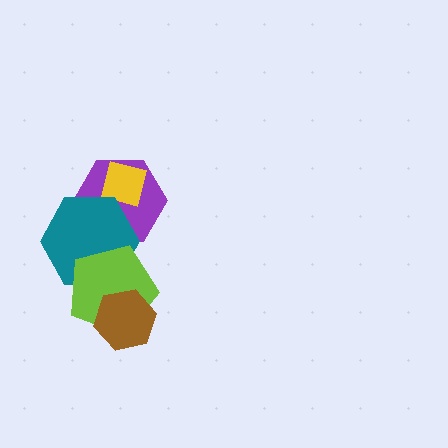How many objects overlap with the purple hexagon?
2 objects overlap with the purple hexagon.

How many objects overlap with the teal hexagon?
3 objects overlap with the teal hexagon.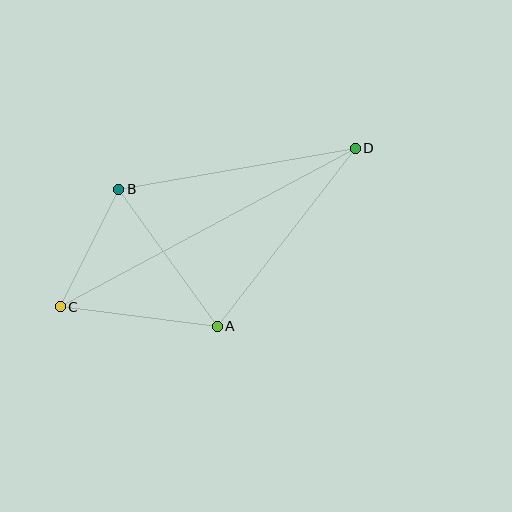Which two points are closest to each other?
Points B and C are closest to each other.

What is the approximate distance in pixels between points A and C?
The distance between A and C is approximately 158 pixels.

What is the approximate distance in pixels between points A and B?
The distance between A and B is approximately 169 pixels.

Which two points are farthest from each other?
Points C and D are farthest from each other.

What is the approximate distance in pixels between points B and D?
The distance between B and D is approximately 240 pixels.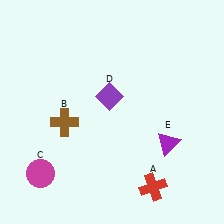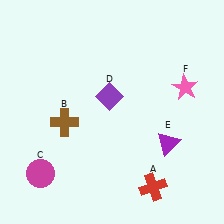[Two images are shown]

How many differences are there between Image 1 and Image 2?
There is 1 difference between the two images.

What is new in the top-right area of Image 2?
A pink star (F) was added in the top-right area of Image 2.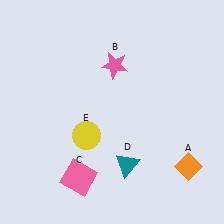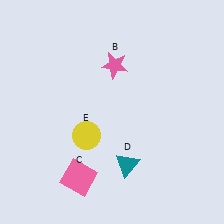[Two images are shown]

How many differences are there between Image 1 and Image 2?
There is 1 difference between the two images.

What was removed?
The orange diamond (A) was removed in Image 2.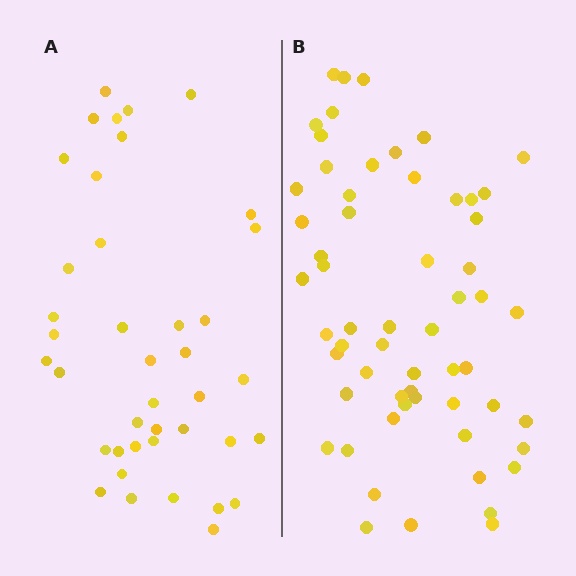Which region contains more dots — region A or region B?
Region B (the right region) has more dots.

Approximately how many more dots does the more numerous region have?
Region B has approximately 20 more dots than region A.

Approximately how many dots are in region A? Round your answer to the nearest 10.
About 40 dots.